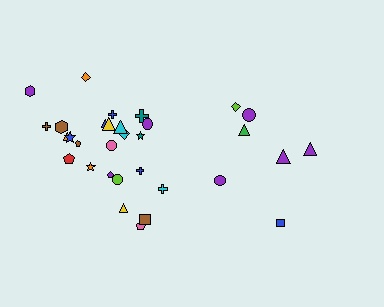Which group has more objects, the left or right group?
The left group.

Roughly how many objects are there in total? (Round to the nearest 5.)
Roughly 30 objects in total.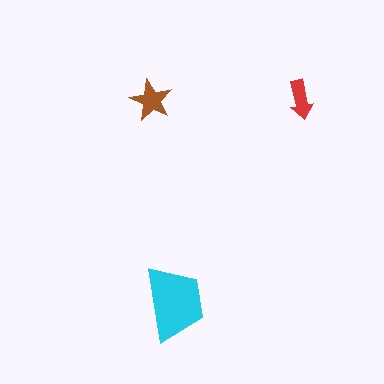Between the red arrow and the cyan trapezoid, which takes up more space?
The cyan trapezoid.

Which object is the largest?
The cyan trapezoid.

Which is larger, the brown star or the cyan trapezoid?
The cyan trapezoid.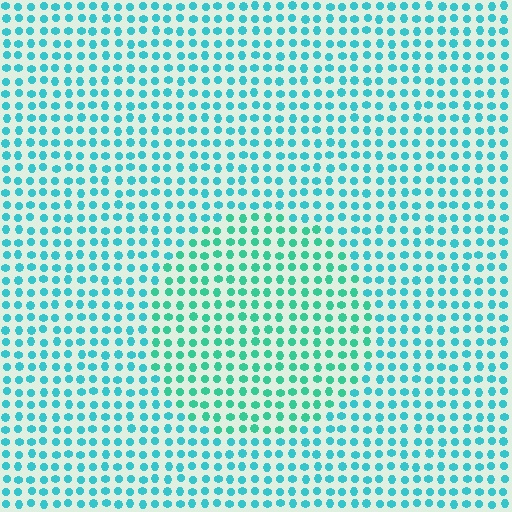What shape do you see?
I see a circle.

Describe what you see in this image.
The image is filled with small cyan elements in a uniform arrangement. A circle-shaped region is visible where the elements are tinted to a slightly different hue, forming a subtle color boundary.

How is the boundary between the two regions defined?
The boundary is defined purely by a slight shift in hue (about 24 degrees). Spacing, size, and orientation are identical on both sides.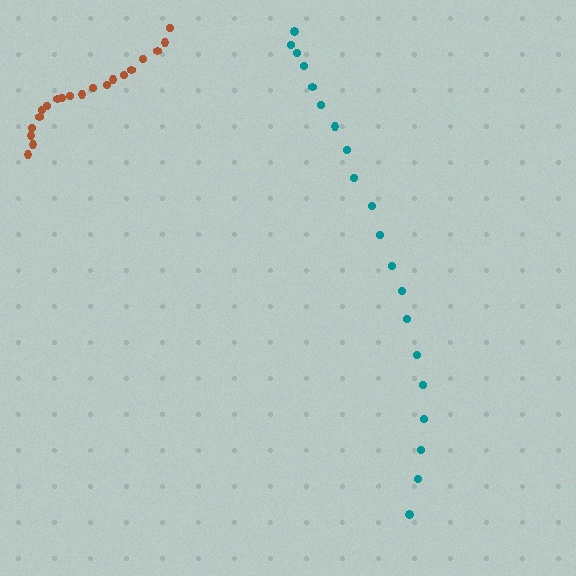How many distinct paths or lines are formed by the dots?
There are 2 distinct paths.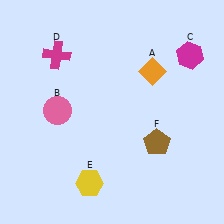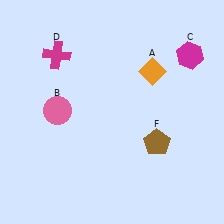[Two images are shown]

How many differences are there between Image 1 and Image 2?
There is 1 difference between the two images.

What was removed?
The yellow hexagon (E) was removed in Image 2.